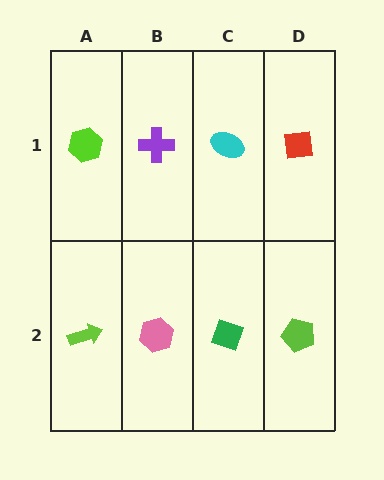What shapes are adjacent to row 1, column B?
A pink hexagon (row 2, column B), a lime hexagon (row 1, column A), a cyan ellipse (row 1, column C).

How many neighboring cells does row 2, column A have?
2.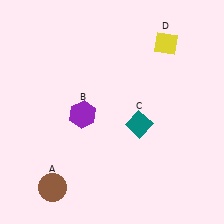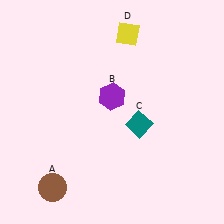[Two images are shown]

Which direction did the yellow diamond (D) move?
The yellow diamond (D) moved left.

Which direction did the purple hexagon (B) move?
The purple hexagon (B) moved right.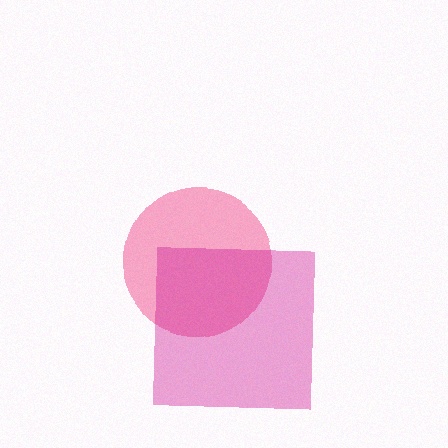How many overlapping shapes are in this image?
There are 2 overlapping shapes in the image.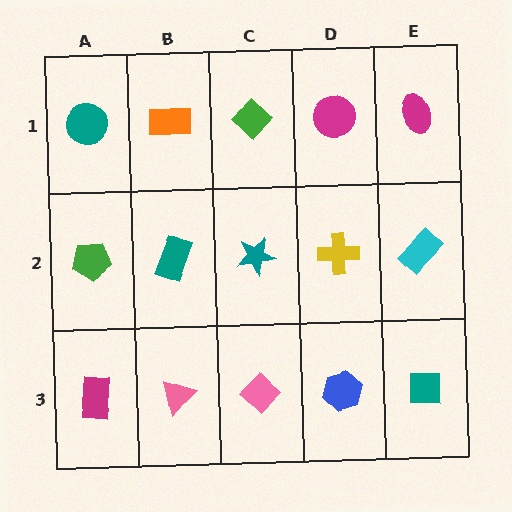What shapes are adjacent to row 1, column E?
A cyan rectangle (row 2, column E), a magenta circle (row 1, column D).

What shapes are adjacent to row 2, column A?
A teal circle (row 1, column A), a magenta rectangle (row 3, column A), a teal rectangle (row 2, column B).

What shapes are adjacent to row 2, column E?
A magenta ellipse (row 1, column E), a teal square (row 3, column E), a yellow cross (row 2, column D).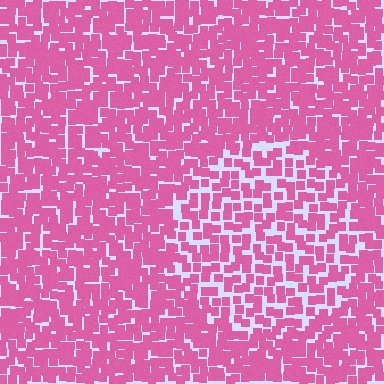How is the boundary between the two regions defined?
The boundary is defined by a change in element density (approximately 1.6x ratio). All elements are the same color, size, and shape.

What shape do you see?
I see a circle.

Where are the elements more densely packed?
The elements are more densely packed outside the circle boundary.